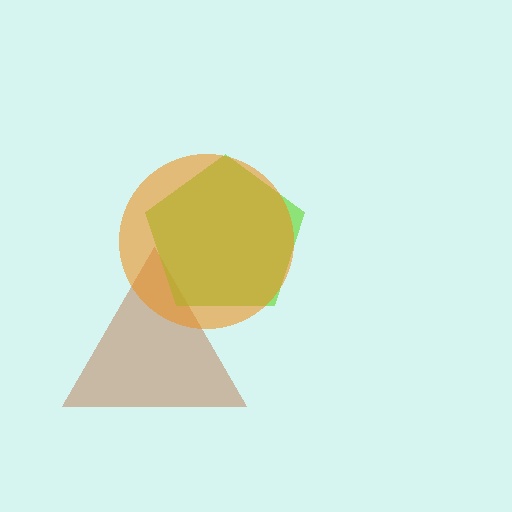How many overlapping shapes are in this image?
There are 3 overlapping shapes in the image.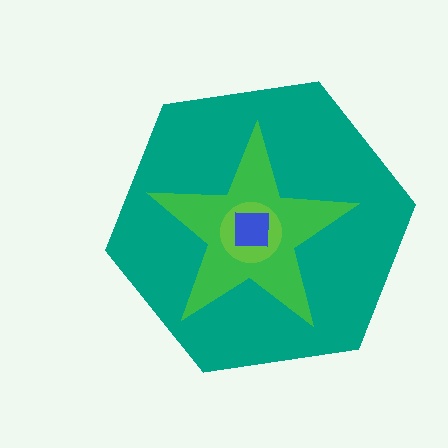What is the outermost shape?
The teal hexagon.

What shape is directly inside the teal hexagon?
The green star.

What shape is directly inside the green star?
The lime circle.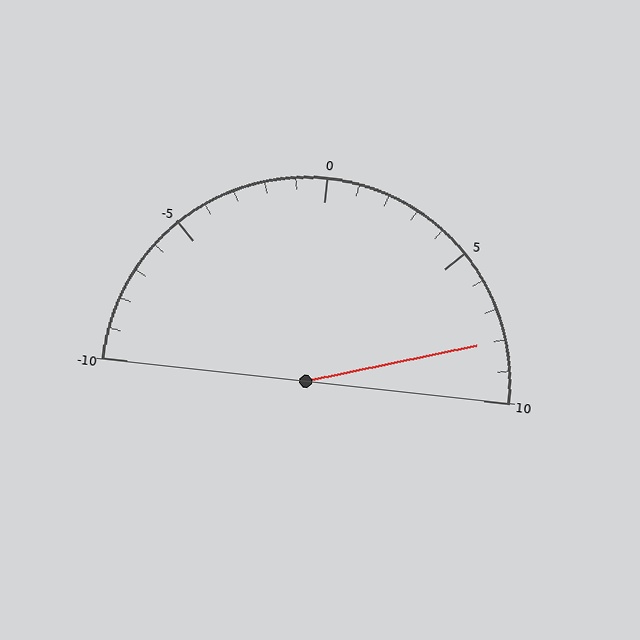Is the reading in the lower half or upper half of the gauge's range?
The reading is in the upper half of the range (-10 to 10).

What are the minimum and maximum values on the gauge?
The gauge ranges from -10 to 10.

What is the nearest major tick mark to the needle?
The nearest major tick mark is 10.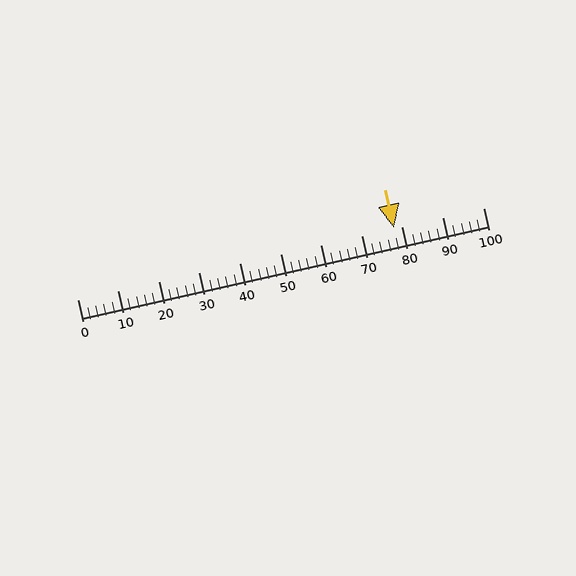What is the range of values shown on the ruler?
The ruler shows values from 0 to 100.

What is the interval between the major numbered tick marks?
The major tick marks are spaced 10 units apart.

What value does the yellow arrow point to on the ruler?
The yellow arrow points to approximately 78.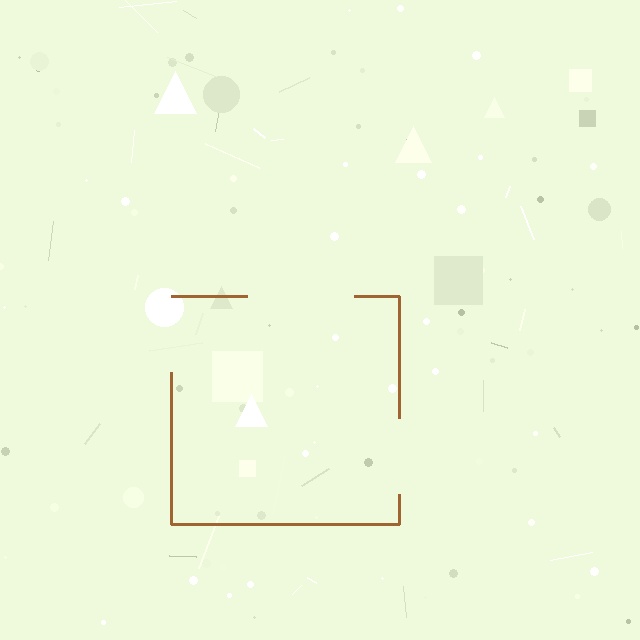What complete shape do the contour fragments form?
The contour fragments form a square.